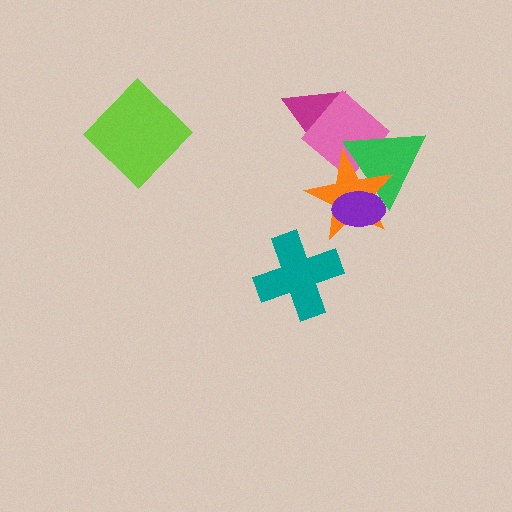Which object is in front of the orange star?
The purple ellipse is in front of the orange star.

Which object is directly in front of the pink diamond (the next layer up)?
The green triangle is directly in front of the pink diamond.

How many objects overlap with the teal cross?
0 objects overlap with the teal cross.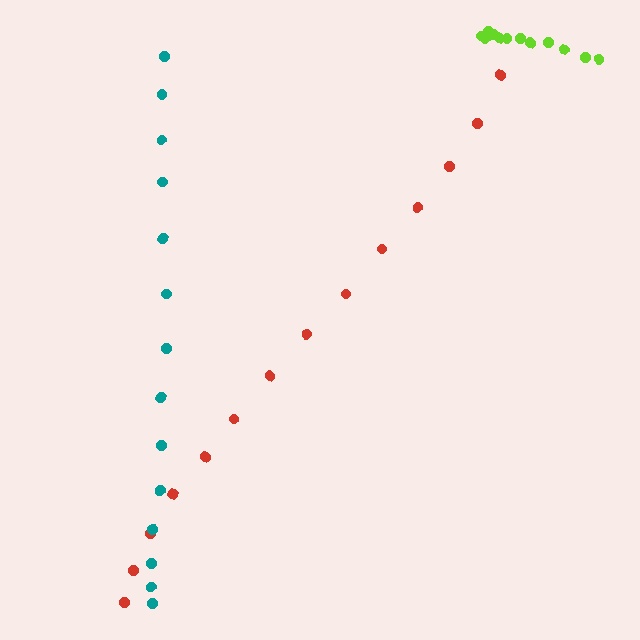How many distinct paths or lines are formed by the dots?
There are 3 distinct paths.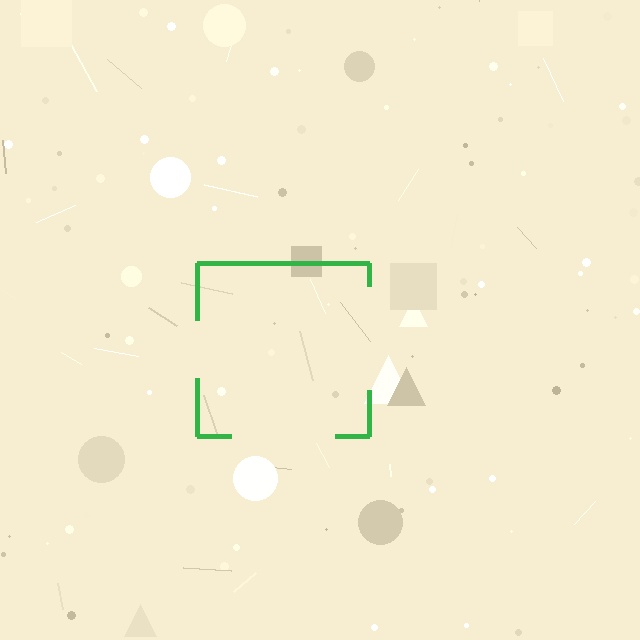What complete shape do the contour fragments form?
The contour fragments form a square.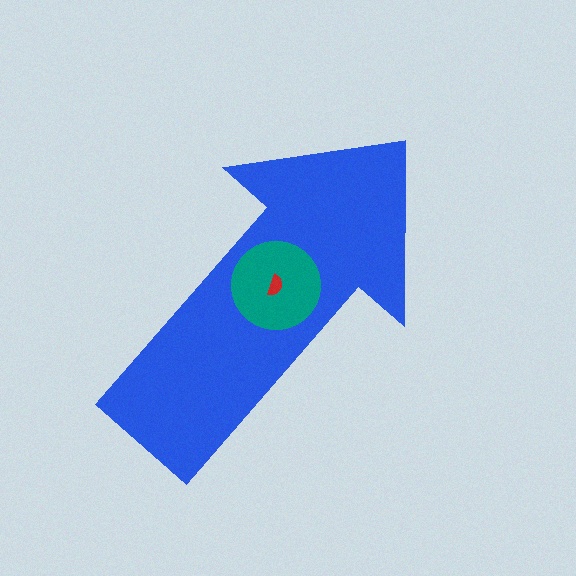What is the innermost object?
The red semicircle.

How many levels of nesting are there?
3.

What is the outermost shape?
The blue arrow.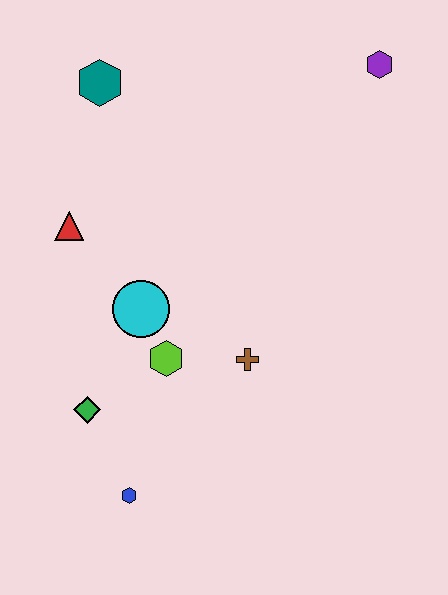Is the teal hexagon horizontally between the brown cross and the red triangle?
Yes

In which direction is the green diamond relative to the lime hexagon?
The green diamond is to the left of the lime hexagon.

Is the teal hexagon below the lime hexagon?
No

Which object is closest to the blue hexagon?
The green diamond is closest to the blue hexagon.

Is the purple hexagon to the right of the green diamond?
Yes